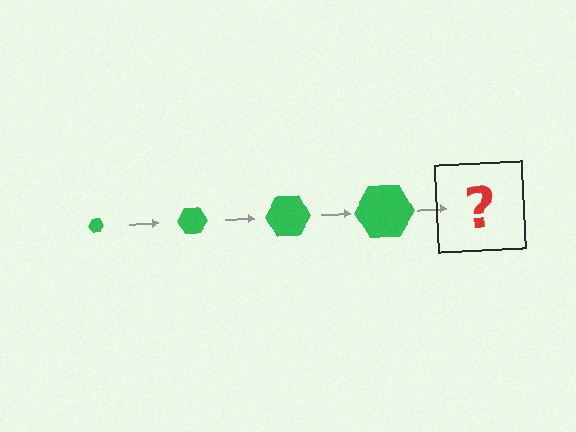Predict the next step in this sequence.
The next step is a green hexagon, larger than the previous one.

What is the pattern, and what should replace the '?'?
The pattern is that the hexagon gets progressively larger each step. The '?' should be a green hexagon, larger than the previous one.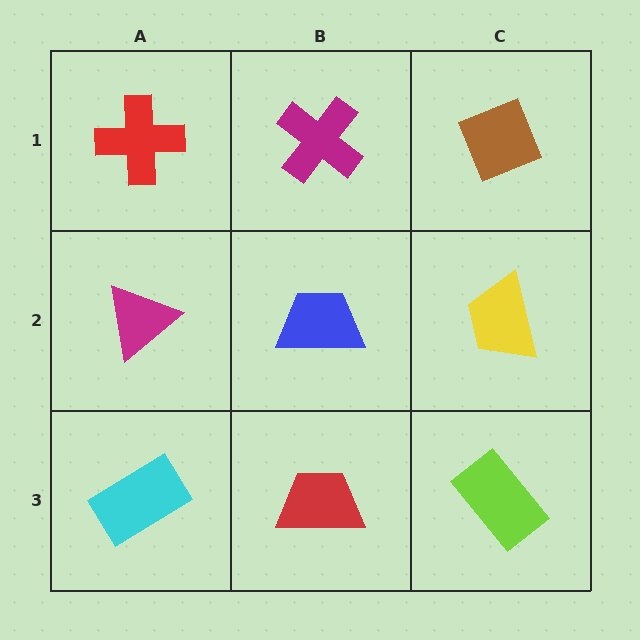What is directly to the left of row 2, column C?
A blue trapezoid.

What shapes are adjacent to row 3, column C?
A yellow trapezoid (row 2, column C), a red trapezoid (row 3, column B).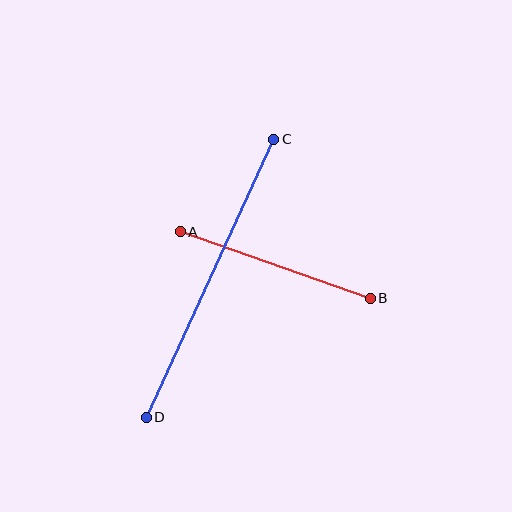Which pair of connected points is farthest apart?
Points C and D are farthest apart.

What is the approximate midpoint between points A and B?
The midpoint is at approximately (275, 265) pixels.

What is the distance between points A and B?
The distance is approximately 201 pixels.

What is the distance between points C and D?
The distance is approximately 306 pixels.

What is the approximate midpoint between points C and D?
The midpoint is at approximately (210, 278) pixels.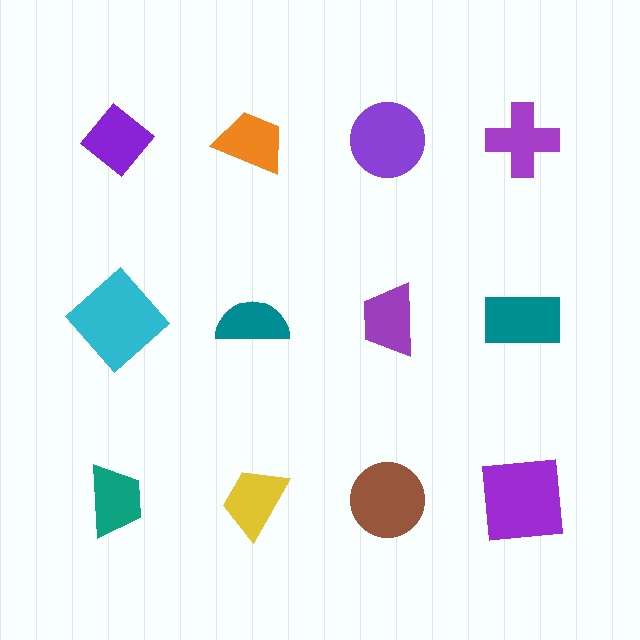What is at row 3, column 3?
A brown circle.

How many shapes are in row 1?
4 shapes.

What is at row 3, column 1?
A teal trapezoid.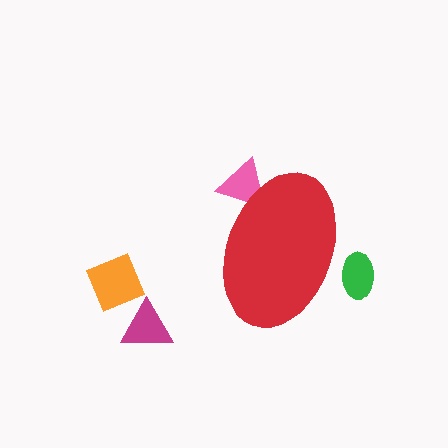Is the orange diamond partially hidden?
No, the orange diamond is fully visible.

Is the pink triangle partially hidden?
Yes, the pink triangle is partially hidden behind the red ellipse.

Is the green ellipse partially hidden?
Yes, the green ellipse is partially hidden behind the red ellipse.